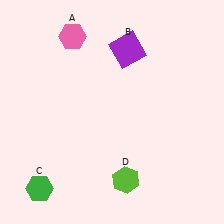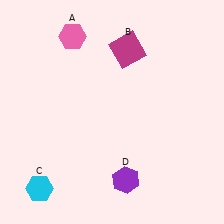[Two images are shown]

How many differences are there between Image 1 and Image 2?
There are 3 differences between the two images.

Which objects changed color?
B changed from purple to magenta. C changed from green to cyan. D changed from lime to purple.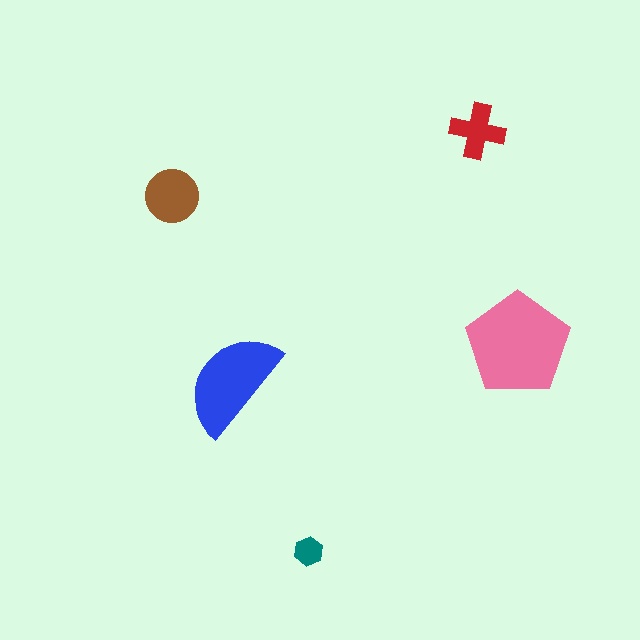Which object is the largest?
The pink pentagon.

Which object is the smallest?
The teal hexagon.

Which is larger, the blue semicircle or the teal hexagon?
The blue semicircle.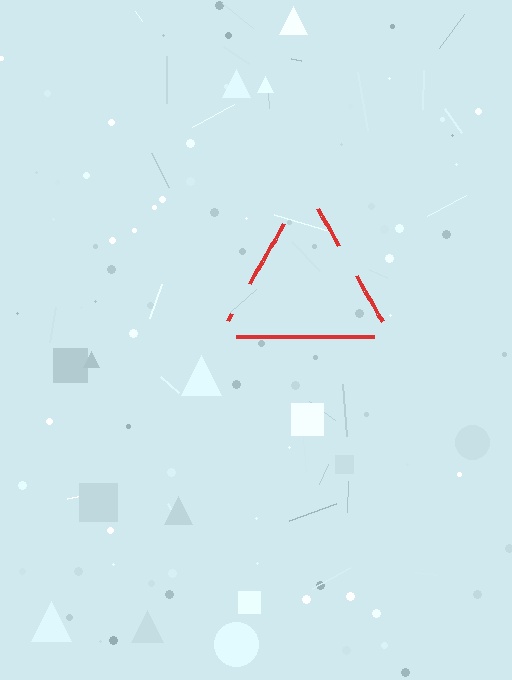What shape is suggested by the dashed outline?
The dashed outline suggests a triangle.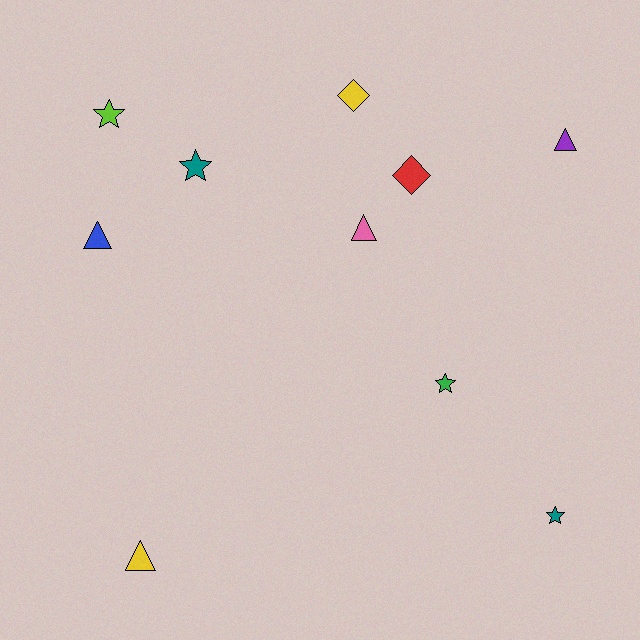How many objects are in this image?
There are 10 objects.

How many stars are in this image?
There are 4 stars.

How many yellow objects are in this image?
There are 2 yellow objects.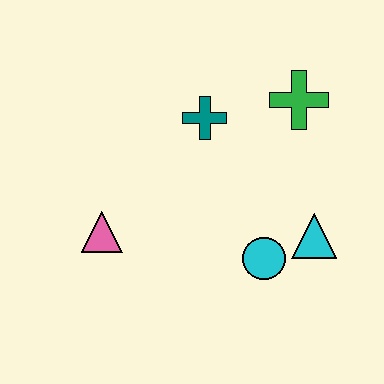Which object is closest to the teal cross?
The green cross is closest to the teal cross.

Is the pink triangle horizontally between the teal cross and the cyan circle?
No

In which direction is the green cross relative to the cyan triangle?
The green cross is above the cyan triangle.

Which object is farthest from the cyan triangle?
The pink triangle is farthest from the cyan triangle.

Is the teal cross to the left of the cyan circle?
Yes